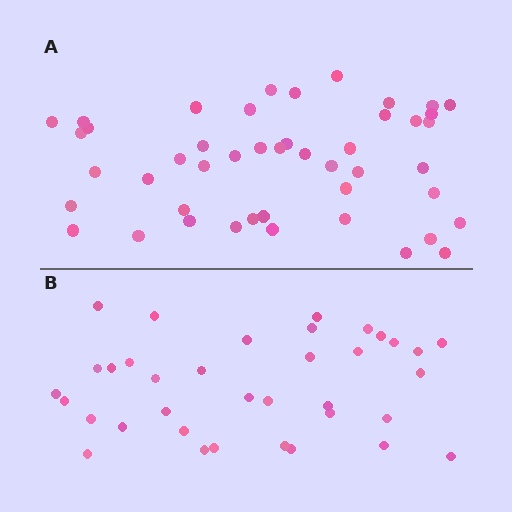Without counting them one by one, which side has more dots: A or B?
Region A (the top region) has more dots.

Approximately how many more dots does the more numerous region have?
Region A has roughly 10 or so more dots than region B.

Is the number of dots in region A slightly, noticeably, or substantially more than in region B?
Region A has noticeably more, but not dramatically so. The ratio is roughly 1.3 to 1.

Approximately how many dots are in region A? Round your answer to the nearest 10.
About 50 dots. (The exact count is 46, which rounds to 50.)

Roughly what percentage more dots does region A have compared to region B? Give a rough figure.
About 30% more.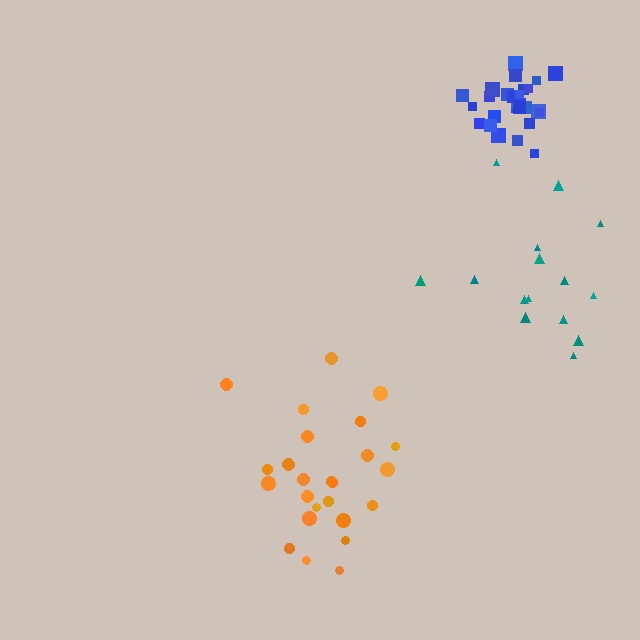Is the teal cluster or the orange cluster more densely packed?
Orange.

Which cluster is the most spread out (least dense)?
Teal.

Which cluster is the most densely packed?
Blue.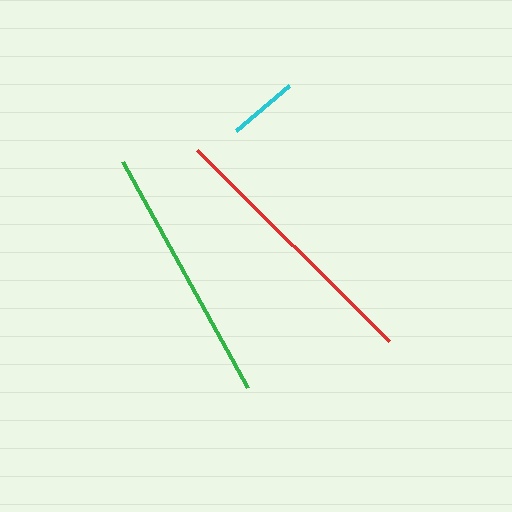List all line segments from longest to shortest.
From longest to shortest: red, green, cyan.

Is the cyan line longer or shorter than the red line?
The red line is longer than the cyan line.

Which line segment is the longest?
The red line is the longest at approximately 271 pixels.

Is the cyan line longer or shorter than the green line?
The green line is longer than the cyan line.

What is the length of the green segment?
The green segment is approximately 258 pixels long.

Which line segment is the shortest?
The cyan line is the shortest at approximately 69 pixels.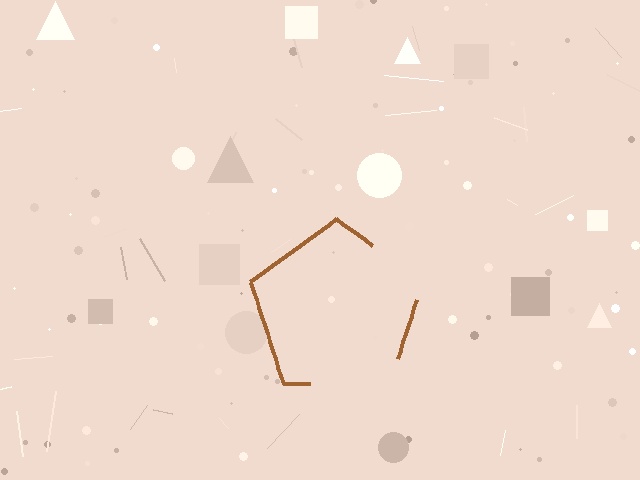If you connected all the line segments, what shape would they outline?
They would outline a pentagon.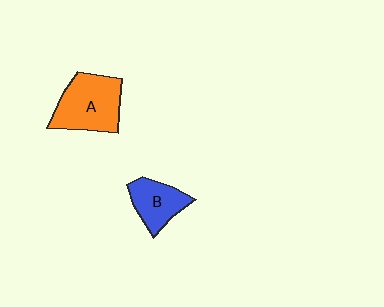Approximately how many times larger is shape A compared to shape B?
Approximately 1.5 times.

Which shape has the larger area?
Shape A (orange).